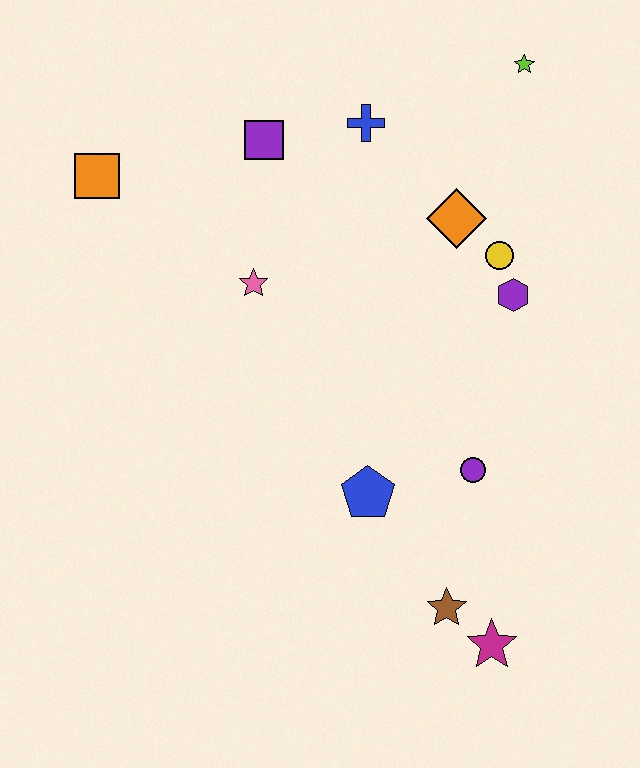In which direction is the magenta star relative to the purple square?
The magenta star is below the purple square.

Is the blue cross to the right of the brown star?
No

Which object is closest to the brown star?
The magenta star is closest to the brown star.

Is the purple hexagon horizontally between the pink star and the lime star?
Yes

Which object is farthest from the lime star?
The magenta star is farthest from the lime star.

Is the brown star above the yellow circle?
No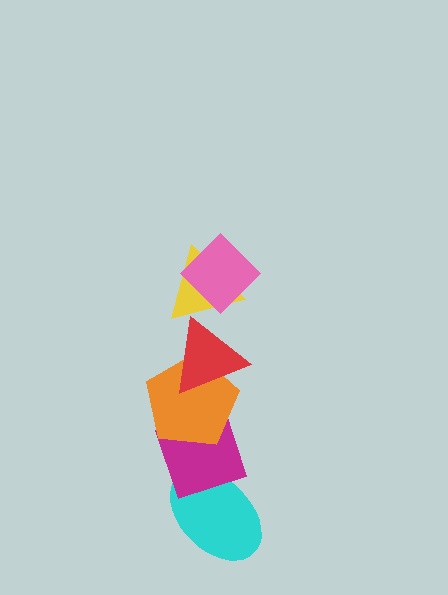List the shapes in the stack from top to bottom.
From top to bottom: the pink diamond, the yellow triangle, the red triangle, the orange pentagon, the magenta diamond, the cyan ellipse.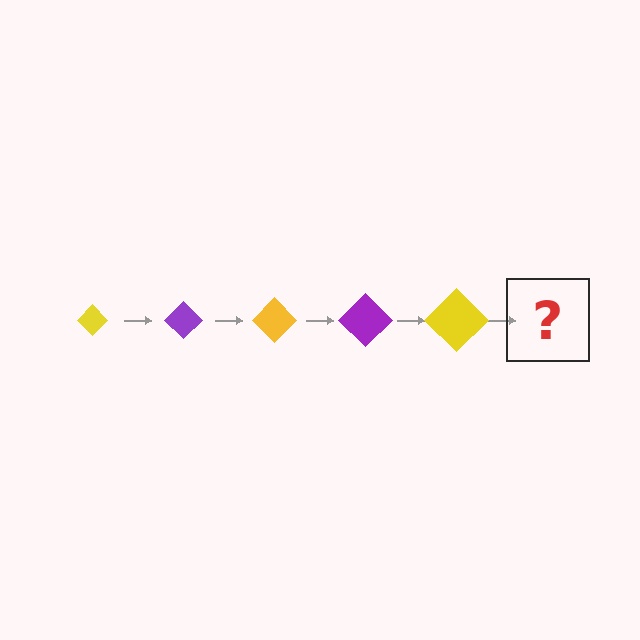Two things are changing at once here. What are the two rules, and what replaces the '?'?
The two rules are that the diamond grows larger each step and the color cycles through yellow and purple. The '?' should be a purple diamond, larger than the previous one.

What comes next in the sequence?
The next element should be a purple diamond, larger than the previous one.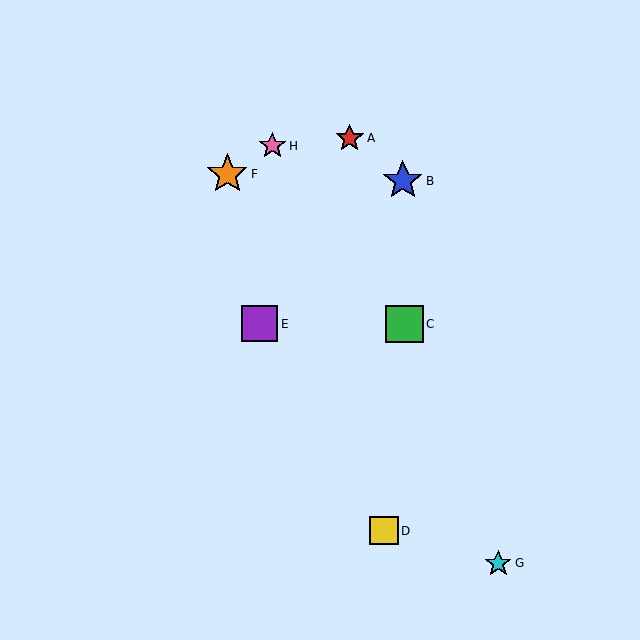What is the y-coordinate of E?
Object E is at y≈324.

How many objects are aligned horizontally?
2 objects (C, E) are aligned horizontally.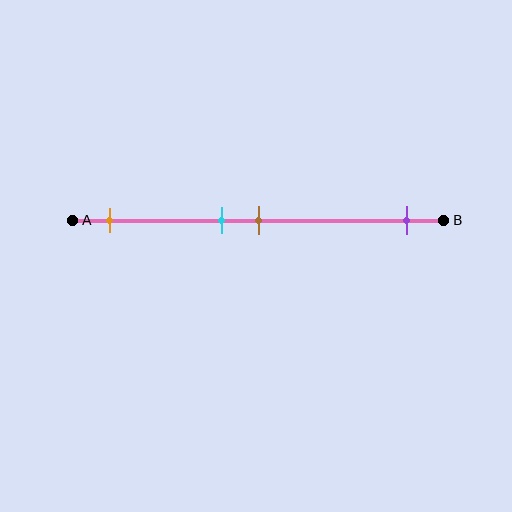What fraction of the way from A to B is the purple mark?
The purple mark is approximately 90% (0.9) of the way from A to B.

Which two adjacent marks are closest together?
The cyan and brown marks are the closest adjacent pair.